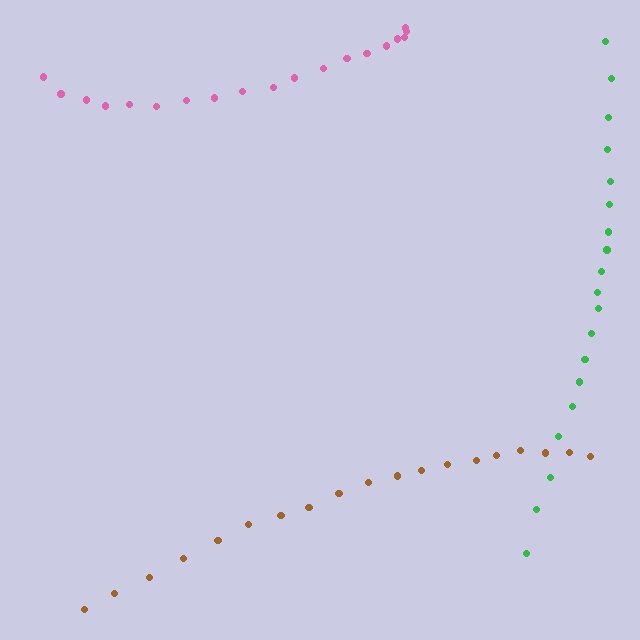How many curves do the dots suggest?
There are 3 distinct paths.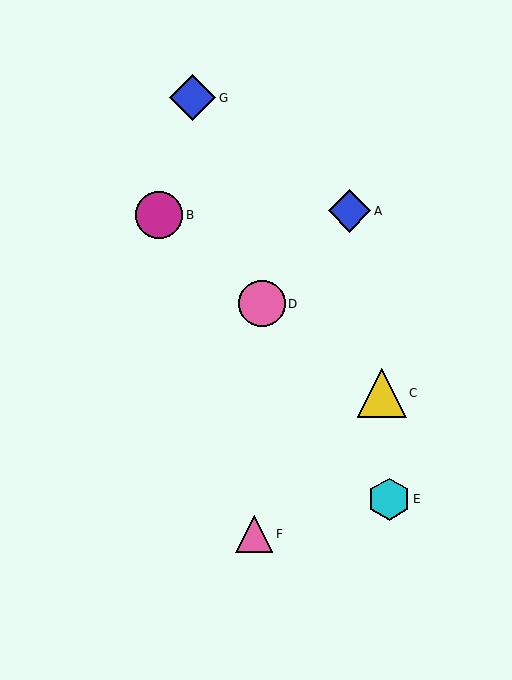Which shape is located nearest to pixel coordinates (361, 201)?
The blue diamond (labeled A) at (350, 211) is nearest to that location.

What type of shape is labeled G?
Shape G is a blue diamond.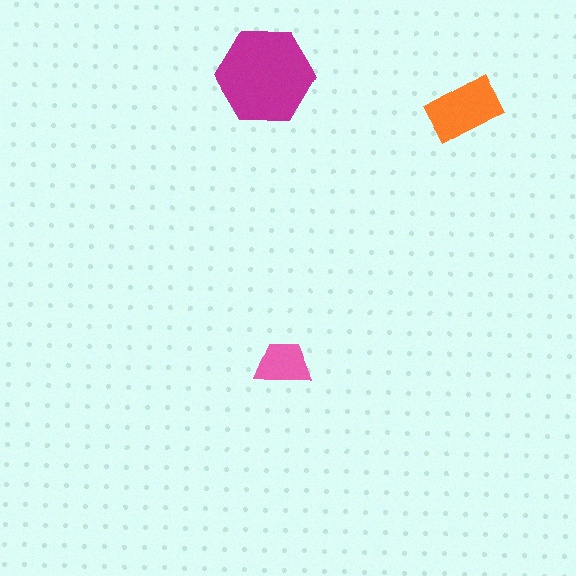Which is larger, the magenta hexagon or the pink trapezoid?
The magenta hexagon.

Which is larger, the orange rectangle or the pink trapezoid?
The orange rectangle.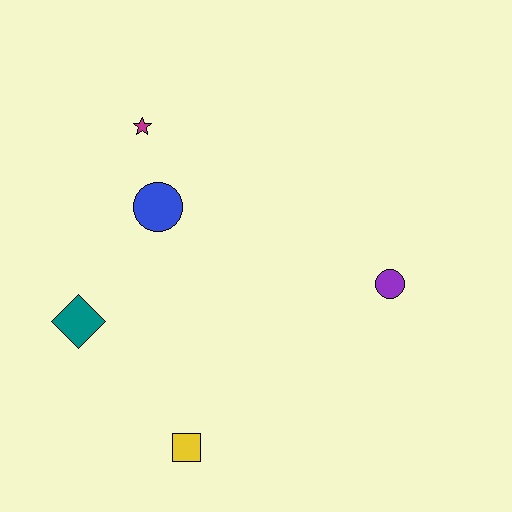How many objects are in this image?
There are 5 objects.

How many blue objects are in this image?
There is 1 blue object.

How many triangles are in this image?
There are no triangles.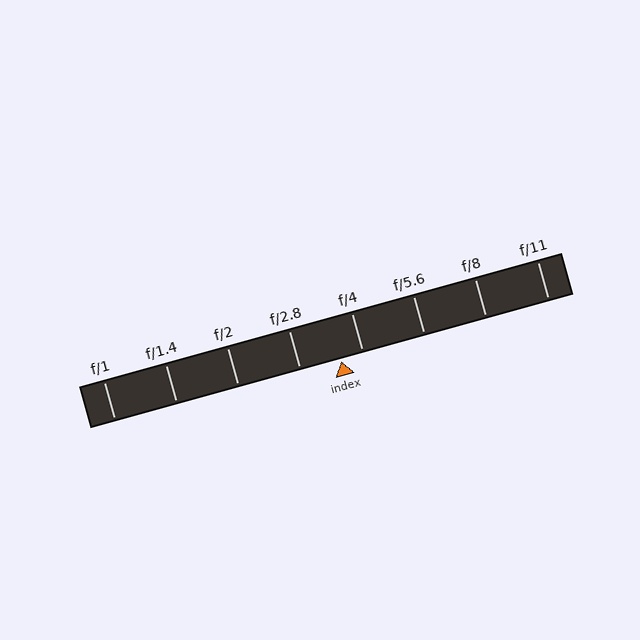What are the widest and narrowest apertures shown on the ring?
The widest aperture shown is f/1 and the narrowest is f/11.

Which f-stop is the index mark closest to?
The index mark is closest to f/4.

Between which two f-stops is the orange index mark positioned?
The index mark is between f/2.8 and f/4.